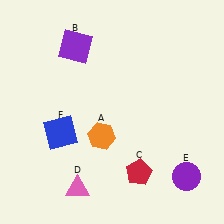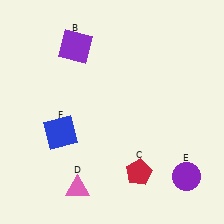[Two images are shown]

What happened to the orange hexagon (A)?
The orange hexagon (A) was removed in Image 2. It was in the bottom-left area of Image 1.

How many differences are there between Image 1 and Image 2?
There is 1 difference between the two images.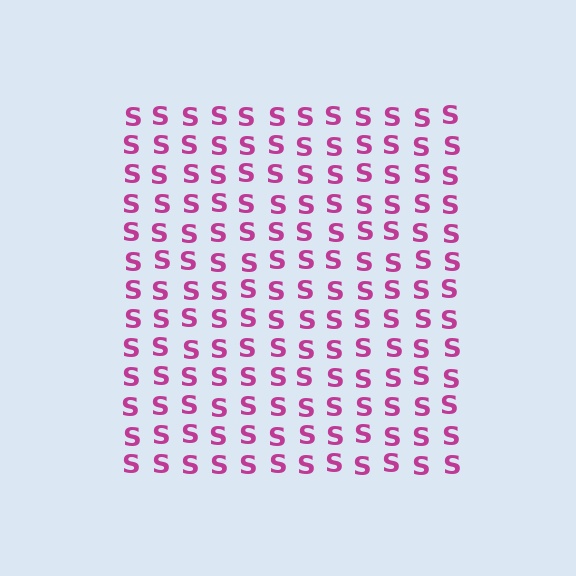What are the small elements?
The small elements are letter S's.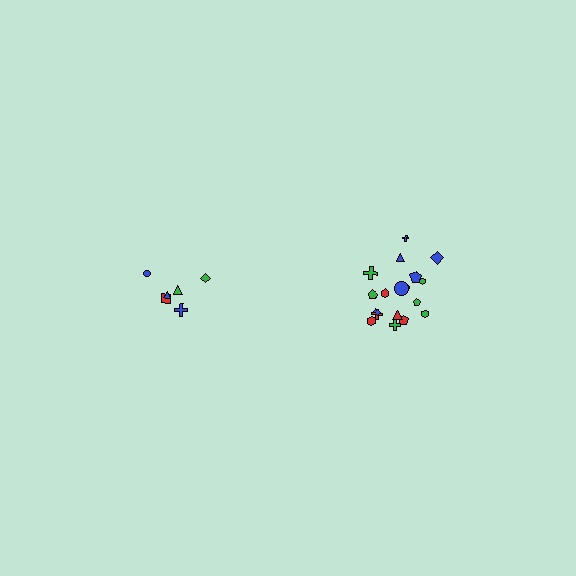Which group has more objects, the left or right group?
The right group.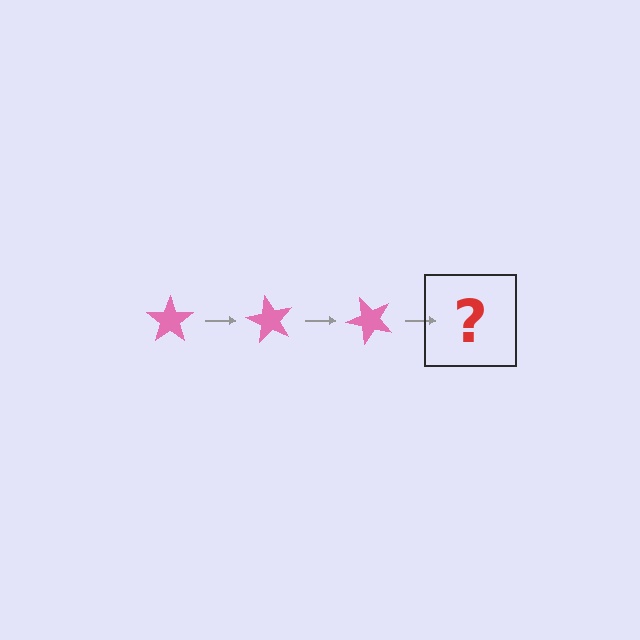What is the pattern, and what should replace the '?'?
The pattern is that the star rotates 60 degrees each step. The '?' should be a pink star rotated 180 degrees.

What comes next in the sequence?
The next element should be a pink star rotated 180 degrees.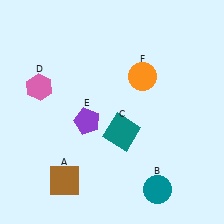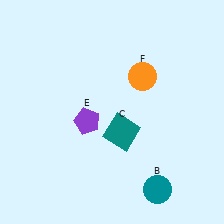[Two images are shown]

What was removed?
The brown square (A), the pink hexagon (D) were removed in Image 2.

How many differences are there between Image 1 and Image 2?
There are 2 differences between the two images.